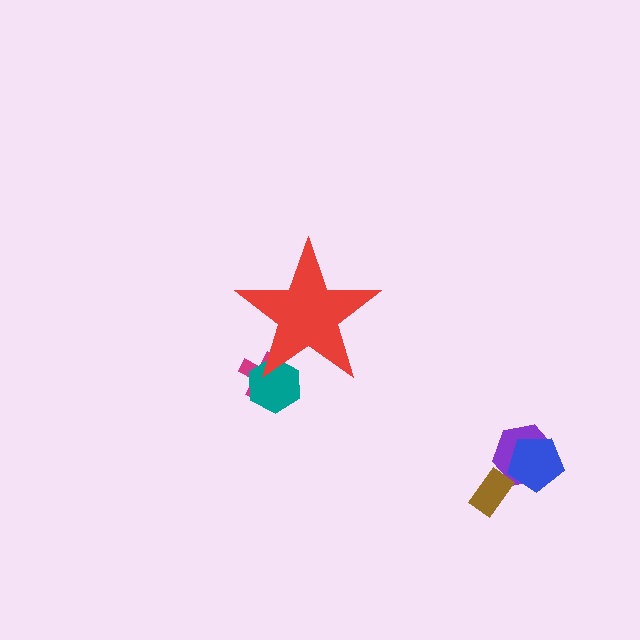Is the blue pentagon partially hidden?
No, the blue pentagon is fully visible.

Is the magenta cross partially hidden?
Yes, the magenta cross is partially hidden behind the red star.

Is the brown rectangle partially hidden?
No, the brown rectangle is fully visible.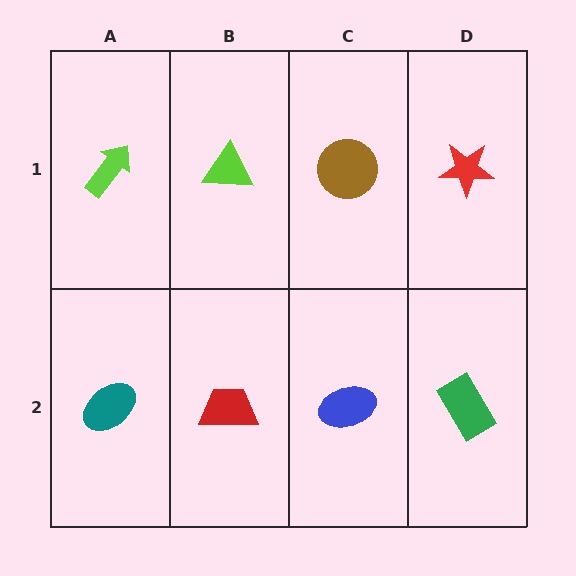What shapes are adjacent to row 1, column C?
A blue ellipse (row 2, column C), a lime triangle (row 1, column B), a red star (row 1, column D).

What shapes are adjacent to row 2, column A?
A lime arrow (row 1, column A), a red trapezoid (row 2, column B).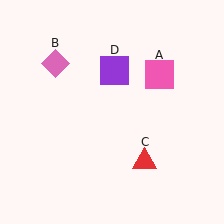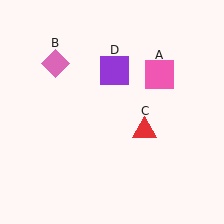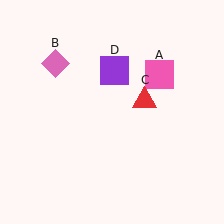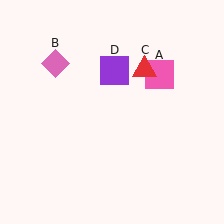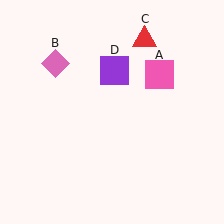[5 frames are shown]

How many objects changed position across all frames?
1 object changed position: red triangle (object C).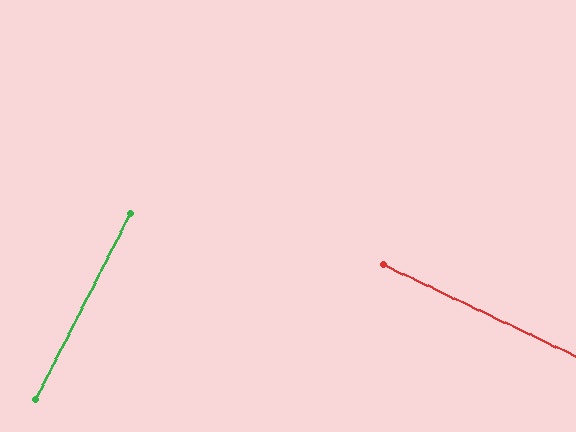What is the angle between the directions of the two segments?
Approximately 88 degrees.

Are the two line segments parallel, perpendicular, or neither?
Perpendicular — they meet at approximately 88°.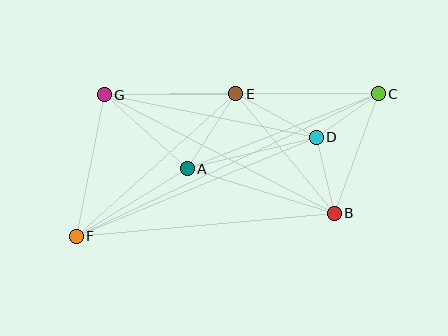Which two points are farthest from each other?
Points C and F are farthest from each other.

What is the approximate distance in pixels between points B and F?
The distance between B and F is approximately 259 pixels.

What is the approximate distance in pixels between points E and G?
The distance between E and G is approximately 132 pixels.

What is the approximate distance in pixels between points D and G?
The distance between D and G is approximately 216 pixels.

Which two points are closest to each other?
Points C and D are closest to each other.